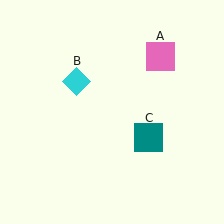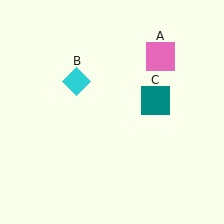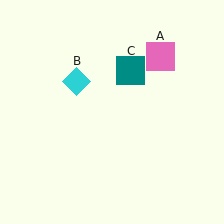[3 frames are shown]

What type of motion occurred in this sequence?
The teal square (object C) rotated counterclockwise around the center of the scene.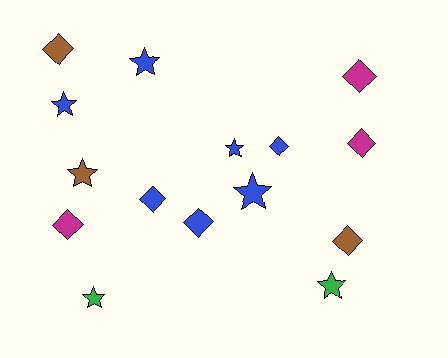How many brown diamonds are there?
There are 2 brown diamonds.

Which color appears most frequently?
Blue, with 7 objects.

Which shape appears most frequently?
Diamond, with 8 objects.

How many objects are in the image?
There are 15 objects.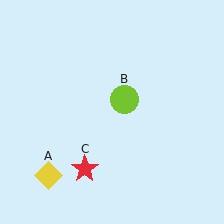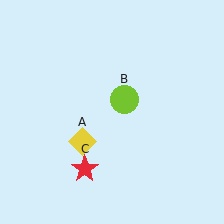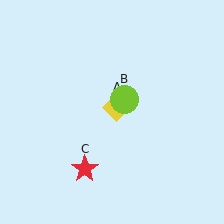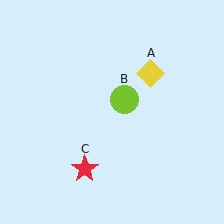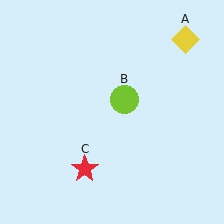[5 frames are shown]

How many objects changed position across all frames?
1 object changed position: yellow diamond (object A).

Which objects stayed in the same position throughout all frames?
Lime circle (object B) and red star (object C) remained stationary.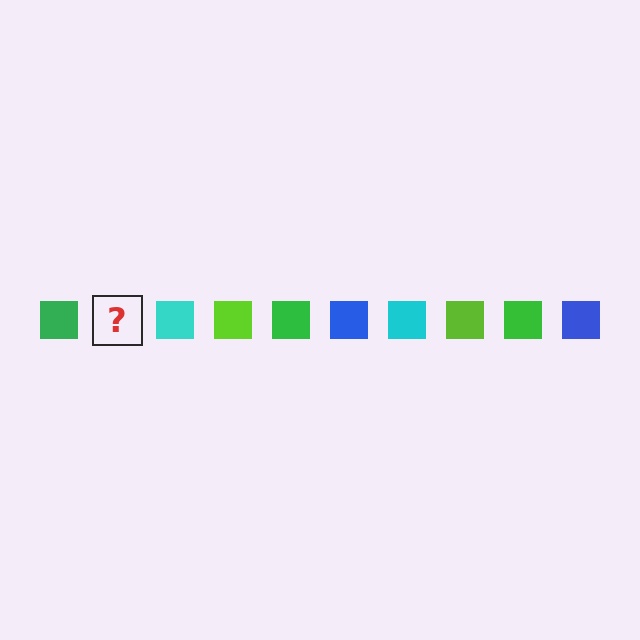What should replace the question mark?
The question mark should be replaced with a blue square.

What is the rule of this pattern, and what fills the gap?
The rule is that the pattern cycles through green, blue, cyan, lime squares. The gap should be filled with a blue square.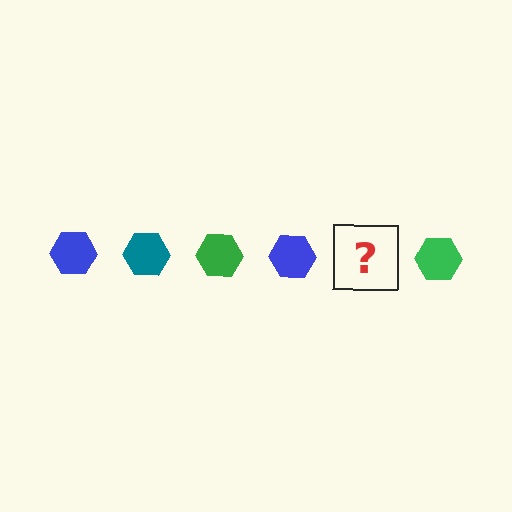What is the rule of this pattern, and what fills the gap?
The rule is that the pattern cycles through blue, teal, green hexagons. The gap should be filled with a teal hexagon.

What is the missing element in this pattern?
The missing element is a teal hexagon.